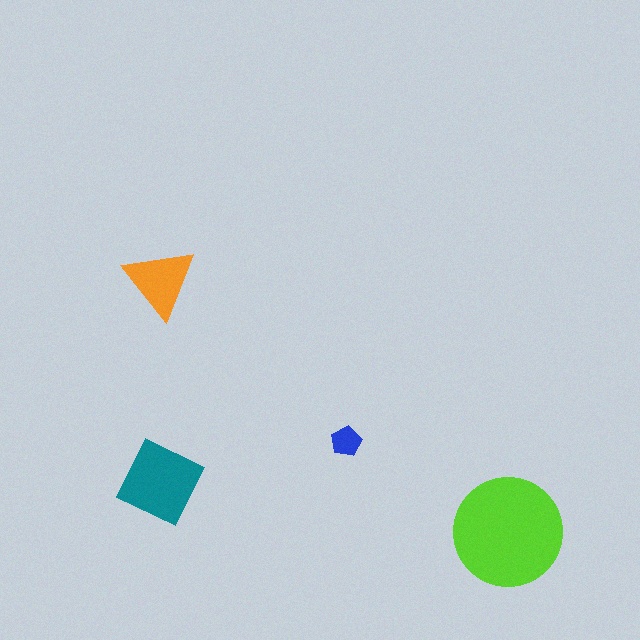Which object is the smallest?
The blue pentagon.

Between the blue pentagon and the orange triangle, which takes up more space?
The orange triangle.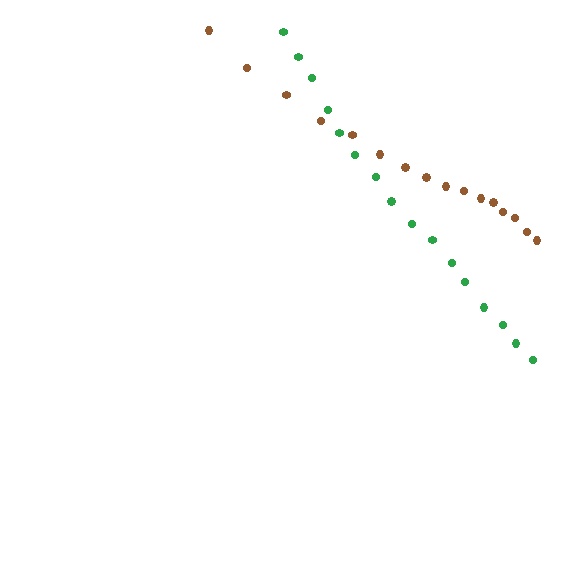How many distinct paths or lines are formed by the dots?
There are 2 distinct paths.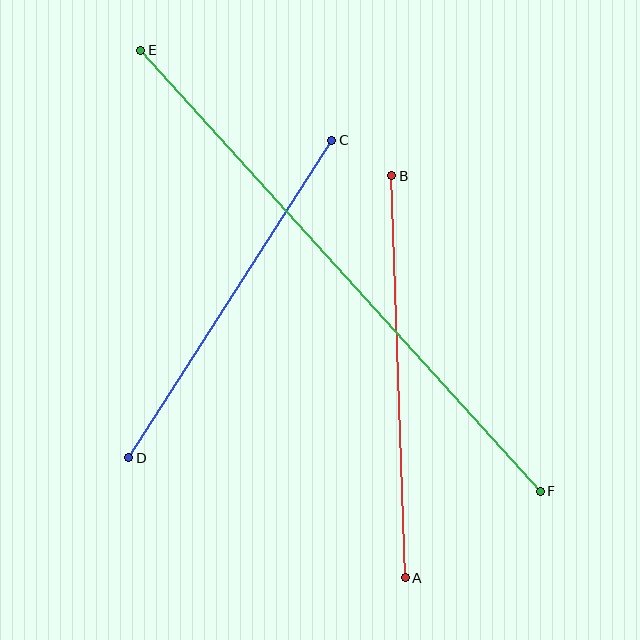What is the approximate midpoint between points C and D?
The midpoint is at approximately (230, 299) pixels.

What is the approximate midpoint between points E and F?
The midpoint is at approximately (340, 271) pixels.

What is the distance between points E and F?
The distance is approximately 595 pixels.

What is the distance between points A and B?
The distance is approximately 402 pixels.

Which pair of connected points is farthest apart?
Points E and F are farthest apart.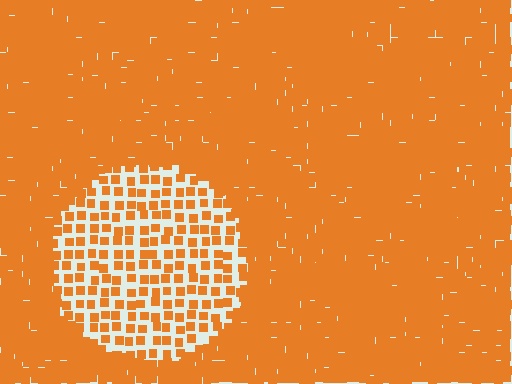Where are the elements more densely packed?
The elements are more densely packed outside the circle boundary.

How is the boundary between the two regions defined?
The boundary is defined by a change in element density (approximately 2.7x ratio). All elements are the same color, size, and shape.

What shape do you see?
I see a circle.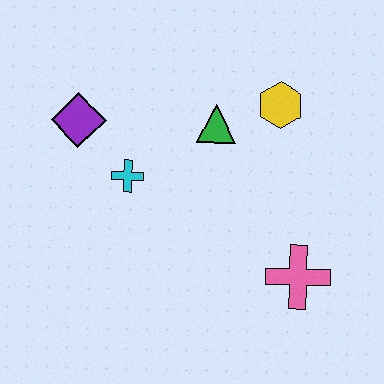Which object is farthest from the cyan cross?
The pink cross is farthest from the cyan cross.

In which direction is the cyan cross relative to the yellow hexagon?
The cyan cross is to the left of the yellow hexagon.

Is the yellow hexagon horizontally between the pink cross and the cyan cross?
Yes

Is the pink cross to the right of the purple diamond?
Yes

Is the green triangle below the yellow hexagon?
Yes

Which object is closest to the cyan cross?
The purple diamond is closest to the cyan cross.